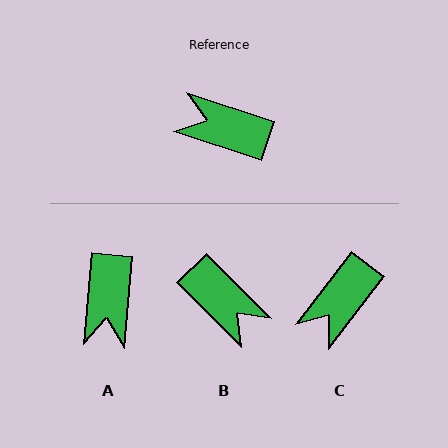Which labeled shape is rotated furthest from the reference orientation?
B, about 153 degrees away.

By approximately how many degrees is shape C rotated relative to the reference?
Approximately 71 degrees counter-clockwise.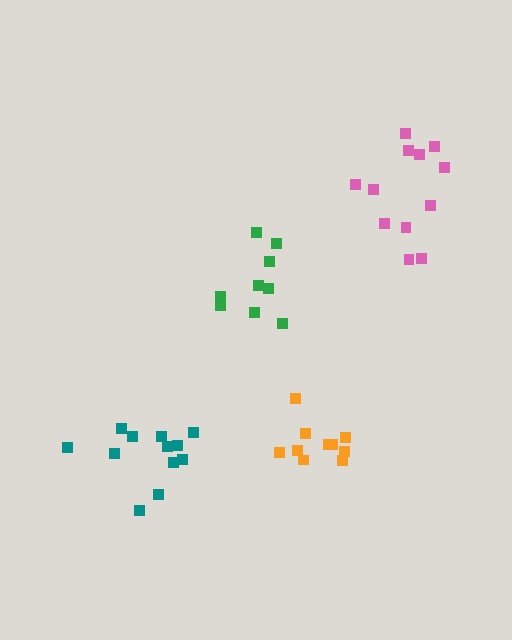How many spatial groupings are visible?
There are 4 spatial groupings.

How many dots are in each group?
Group 1: 12 dots, Group 2: 10 dots, Group 3: 9 dots, Group 4: 12 dots (43 total).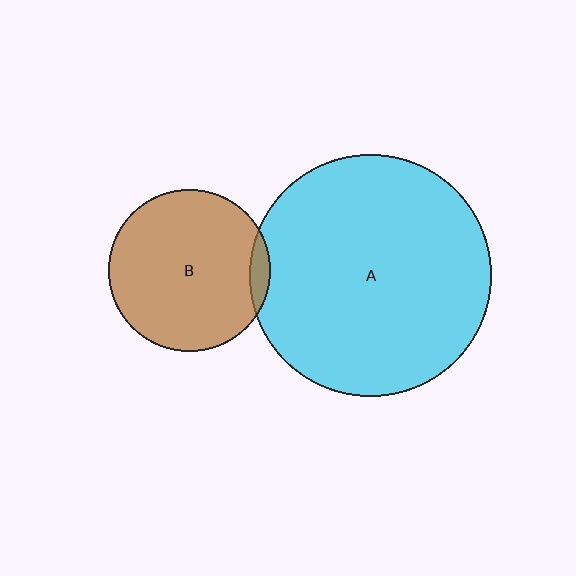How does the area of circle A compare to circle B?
Approximately 2.2 times.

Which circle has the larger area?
Circle A (cyan).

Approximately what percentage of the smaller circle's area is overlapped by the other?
Approximately 5%.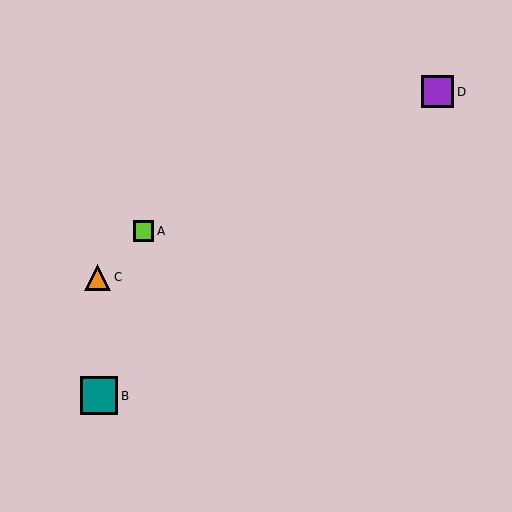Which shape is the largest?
The teal square (labeled B) is the largest.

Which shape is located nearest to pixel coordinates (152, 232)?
The lime square (labeled A) at (143, 231) is nearest to that location.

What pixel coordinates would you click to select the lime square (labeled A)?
Click at (143, 231) to select the lime square A.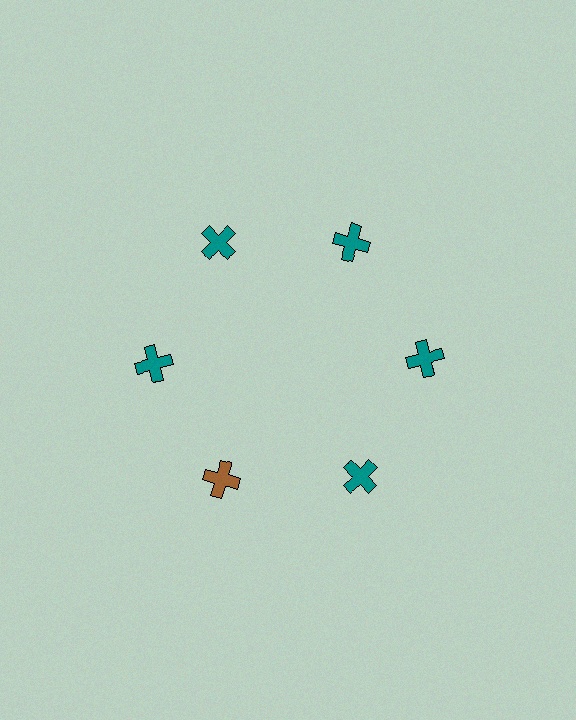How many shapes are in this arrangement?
There are 6 shapes arranged in a ring pattern.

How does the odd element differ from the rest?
It has a different color: brown instead of teal.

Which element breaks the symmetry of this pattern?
The brown cross at roughly the 7 o'clock position breaks the symmetry. All other shapes are teal crosses.